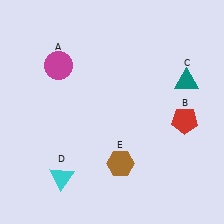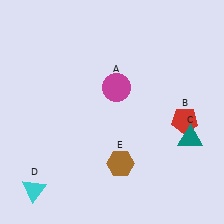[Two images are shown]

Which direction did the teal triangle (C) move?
The teal triangle (C) moved down.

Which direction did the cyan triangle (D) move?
The cyan triangle (D) moved left.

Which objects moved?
The objects that moved are: the magenta circle (A), the teal triangle (C), the cyan triangle (D).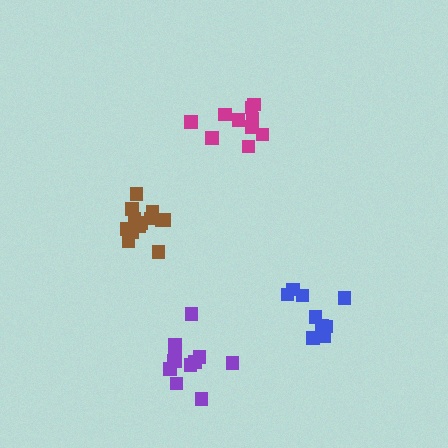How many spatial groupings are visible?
There are 4 spatial groupings.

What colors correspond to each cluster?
The clusters are colored: magenta, blue, brown, purple.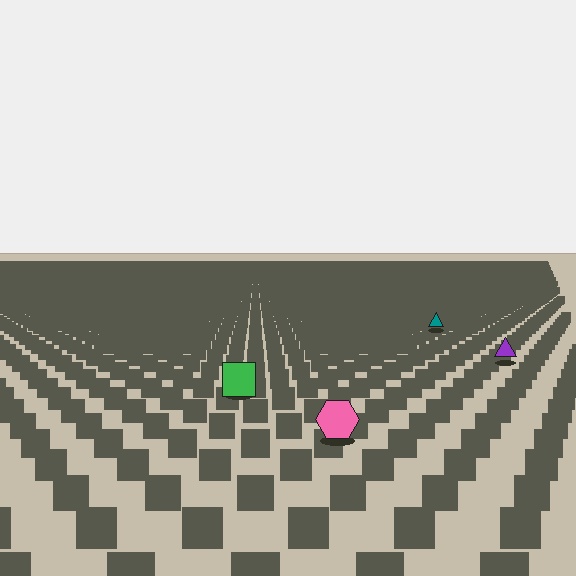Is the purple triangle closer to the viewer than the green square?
No. The green square is closer — you can tell from the texture gradient: the ground texture is coarser near it.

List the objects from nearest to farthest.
From nearest to farthest: the pink hexagon, the green square, the purple triangle, the teal triangle.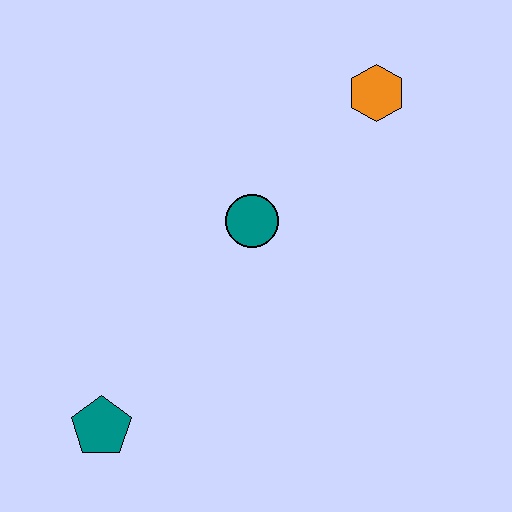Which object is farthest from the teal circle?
The teal pentagon is farthest from the teal circle.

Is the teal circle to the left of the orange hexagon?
Yes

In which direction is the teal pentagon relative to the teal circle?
The teal pentagon is below the teal circle.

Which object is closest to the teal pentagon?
The teal circle is closest to the teal pentagon.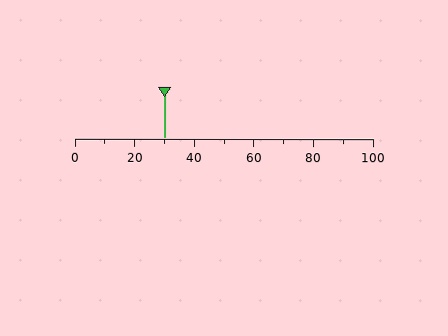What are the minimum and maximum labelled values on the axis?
The axis runs from 0 to 100.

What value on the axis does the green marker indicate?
The marker indicates approximately 30.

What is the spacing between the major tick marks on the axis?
The major ticks are spaced 20 apart.